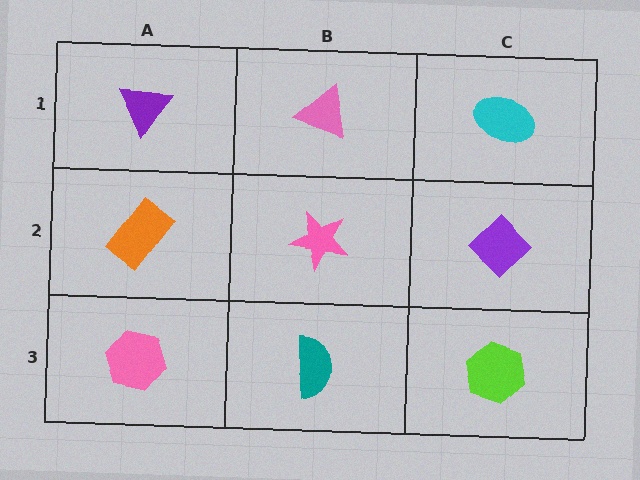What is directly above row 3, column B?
A pink star.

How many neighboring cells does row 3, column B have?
3.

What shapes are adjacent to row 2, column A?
A purple triangle (row 1, column A), a pink hexagon (row 3, column A), a pink star (row 2, column B).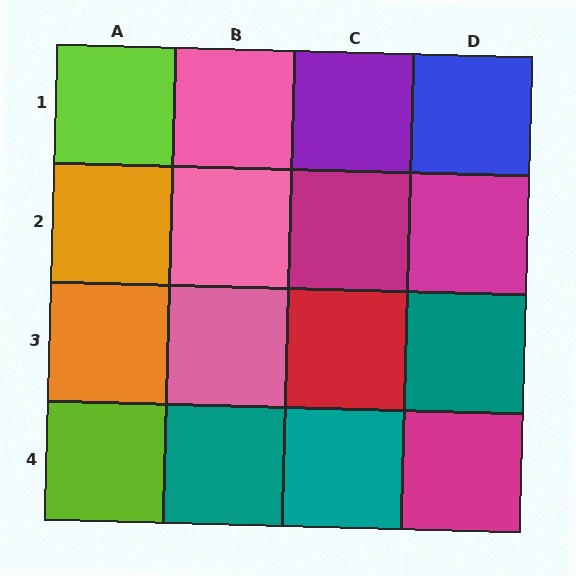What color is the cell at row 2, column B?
Pink.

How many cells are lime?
2 cells are lime.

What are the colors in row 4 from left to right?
Lime, teal, teal, magenta.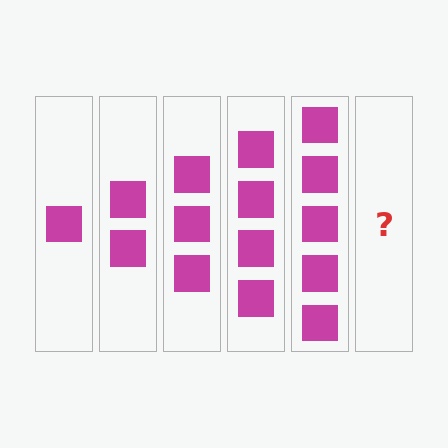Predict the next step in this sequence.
The next step is 6 squares.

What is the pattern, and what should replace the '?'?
The pattern is that each step adds one more square. The '?' should be 6 squares.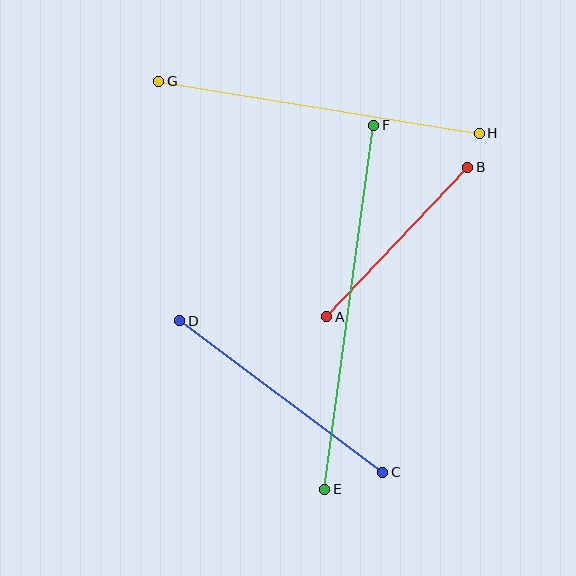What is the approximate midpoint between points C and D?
The midpoint is at approximately (281, 397) pixels.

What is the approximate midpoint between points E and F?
The midpoint is at approximately (349, 307) pixels.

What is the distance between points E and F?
The distance is approximately 367 pixels.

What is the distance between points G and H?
The distance is approximately 325 pixels.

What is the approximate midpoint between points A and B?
The midpoint is at approximately (397, 242) pixels.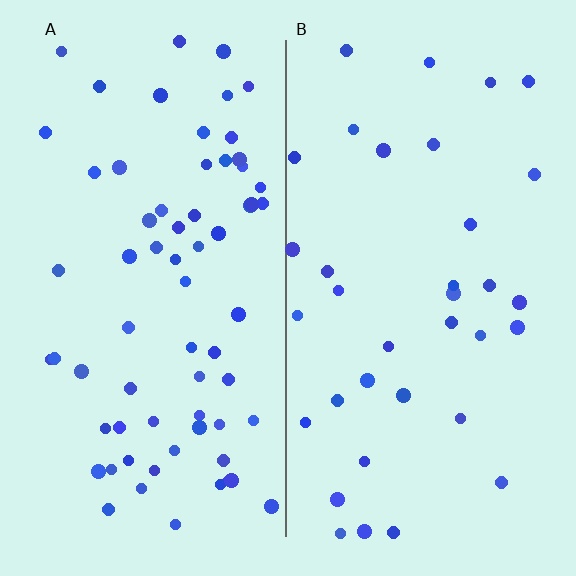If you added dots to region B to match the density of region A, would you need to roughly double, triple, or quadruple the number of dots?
Approximately double.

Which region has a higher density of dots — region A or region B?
A (the left).